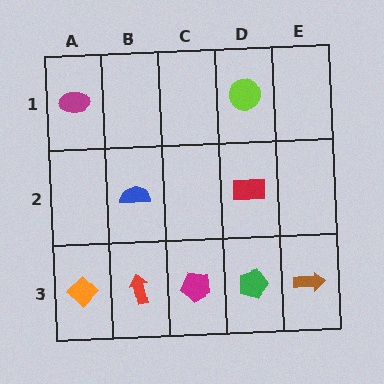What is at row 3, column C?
A magenta pentagon.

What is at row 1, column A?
A magenta ellipse.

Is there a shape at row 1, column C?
No, that cell is empty.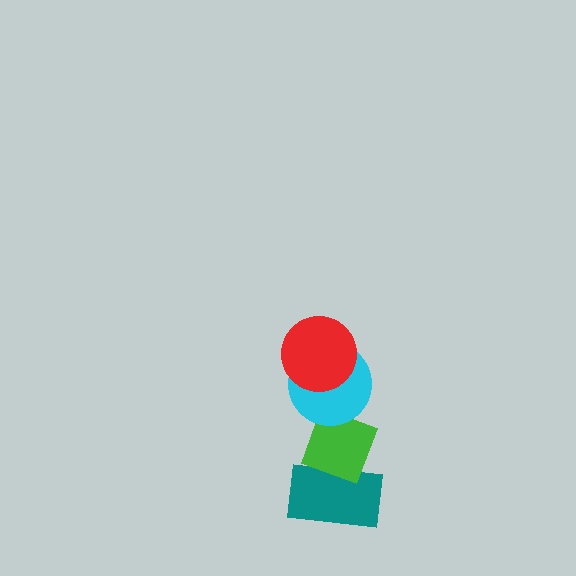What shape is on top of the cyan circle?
The red circle is on top of the cyan circle.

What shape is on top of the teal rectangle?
The green diamond is on top of the teal rectangle.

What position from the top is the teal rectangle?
The teal rectangle is 4th from the top.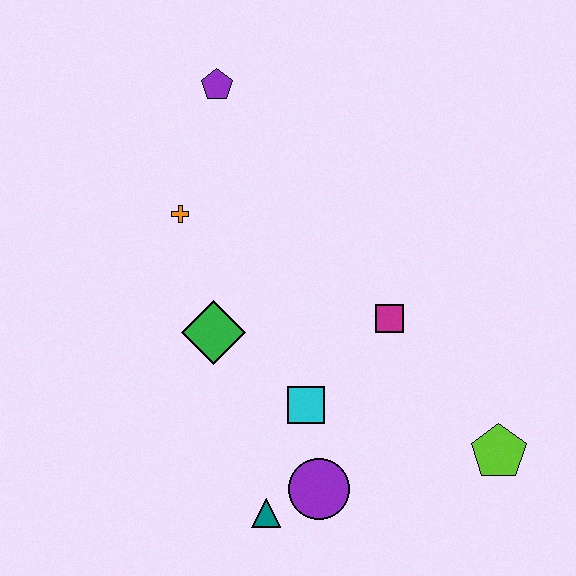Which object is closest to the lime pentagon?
The magenta square is closest to the lime pentagon.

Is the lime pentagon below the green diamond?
Yes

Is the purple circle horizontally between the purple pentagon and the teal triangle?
No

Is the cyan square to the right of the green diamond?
Yes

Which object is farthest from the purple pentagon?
The lime pentagon is farthest from the purple pentagon.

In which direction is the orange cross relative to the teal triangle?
The orange cross is above the teal triangle.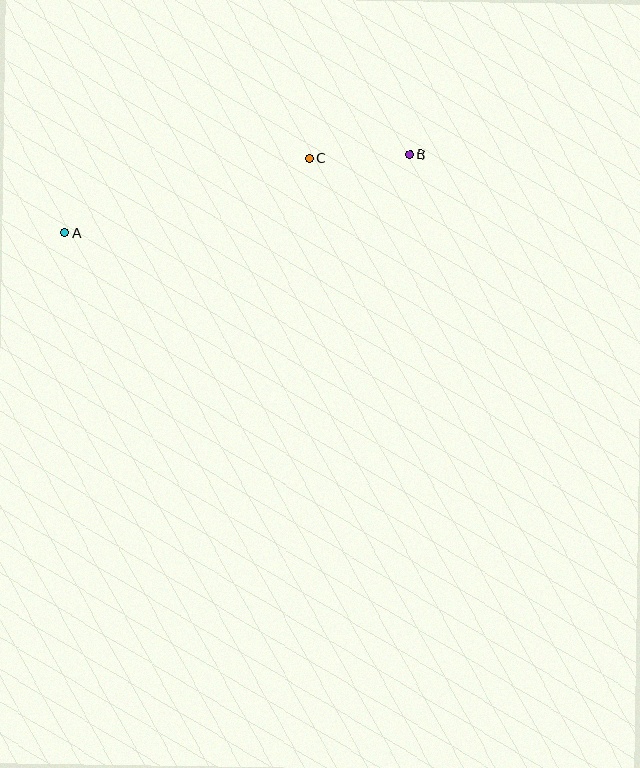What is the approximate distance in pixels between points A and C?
The distance between A and C is approximately 256 pixels.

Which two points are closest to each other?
Points B and C are closest to each other.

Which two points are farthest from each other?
Points A and B are farthest from each other.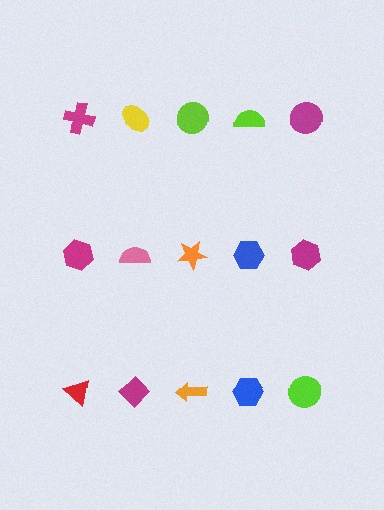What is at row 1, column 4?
A lime semicircle.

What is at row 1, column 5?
A magenta circle.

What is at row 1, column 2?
A yellow ellipse.